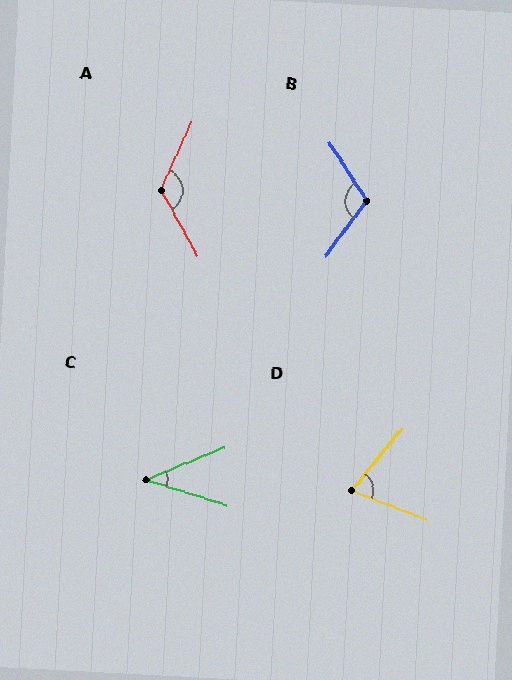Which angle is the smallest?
C, at approximately 40 degrees.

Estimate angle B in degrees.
Approximately 110 degrees.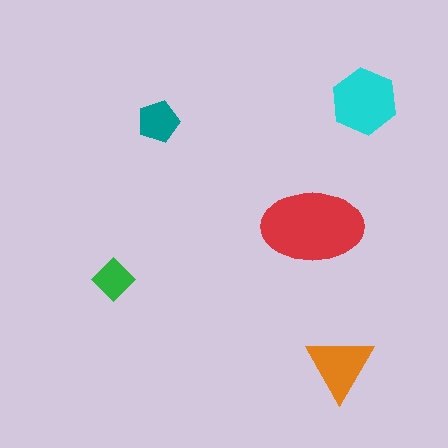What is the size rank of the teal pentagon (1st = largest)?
4th.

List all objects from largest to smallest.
The red ellipse, the cyan hexagon, the orange triangle, the teal pentagon, the green diamond.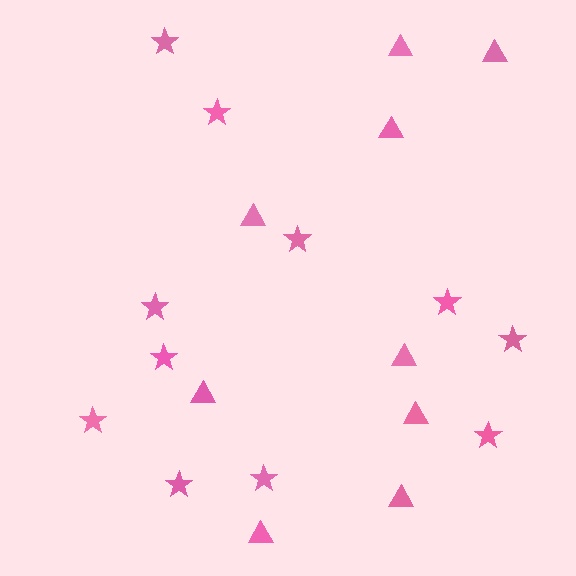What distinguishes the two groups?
There are 2 groups: one group of triangles (9) and one group of stars (11).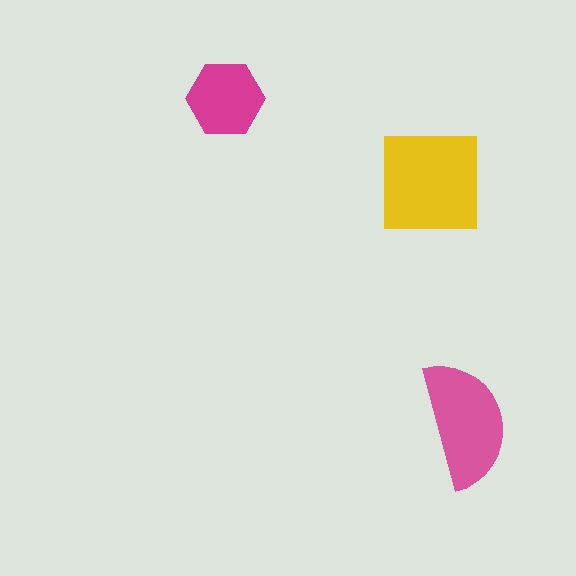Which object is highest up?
The magenta hexagon is topmost.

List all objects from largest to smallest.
The yellow square, the pink semicircle, the magenta hexagon.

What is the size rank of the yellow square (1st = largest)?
1st.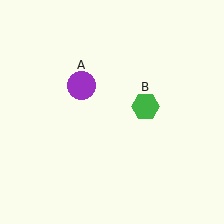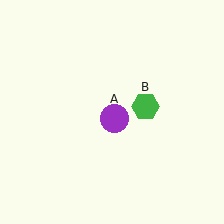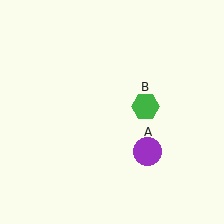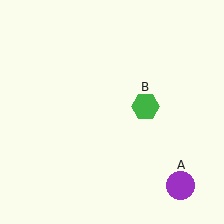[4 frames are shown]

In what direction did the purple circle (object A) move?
The purple circle (object A) moved down and to the right.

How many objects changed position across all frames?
1 object changed position: purple circle (object A).